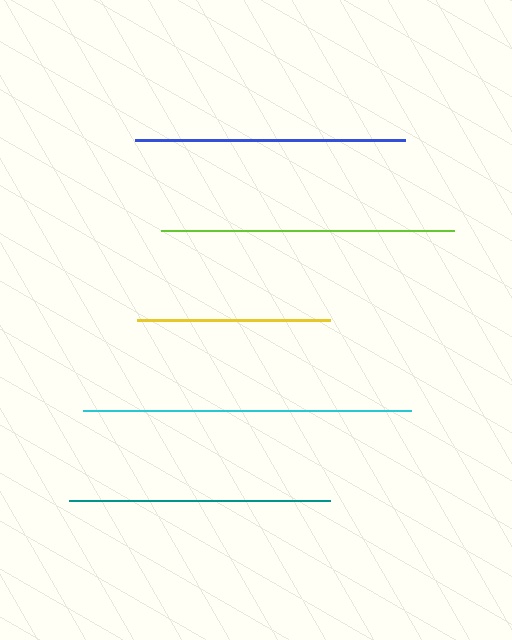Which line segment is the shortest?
The yellow line is the shortest at approximately 193 pixels.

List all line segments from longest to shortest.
From longest to shortest: cyan, lime, blue, teal, yellow.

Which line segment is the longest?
The cyan line is the longest at approximately 328 pixels.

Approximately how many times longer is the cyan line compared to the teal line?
The cyan line is approximately 1.3 times the length of the teal line.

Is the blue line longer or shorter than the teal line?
The blue line is longer than the teal line.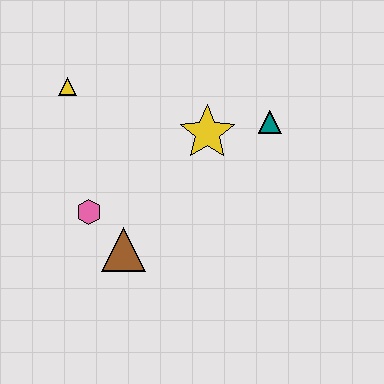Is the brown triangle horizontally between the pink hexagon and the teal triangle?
Yes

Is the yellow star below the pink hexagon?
No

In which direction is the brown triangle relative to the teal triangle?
The brown triangle is to the left of the teal triangle.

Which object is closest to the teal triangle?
The yellow star is closest to the teal triangle.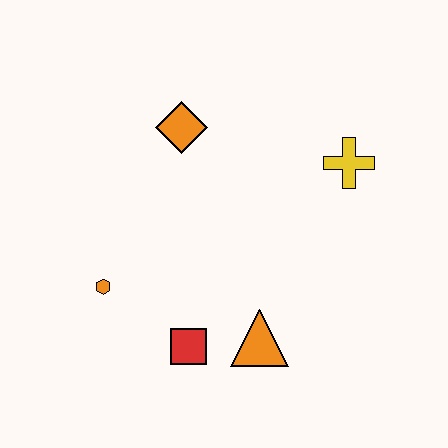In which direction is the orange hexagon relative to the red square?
The orange hexagon is to the left of the red square.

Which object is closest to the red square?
The orange triangle is closest to the red square.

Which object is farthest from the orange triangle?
The orange diamond is farthest from the orange triangle.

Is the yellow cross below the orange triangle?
No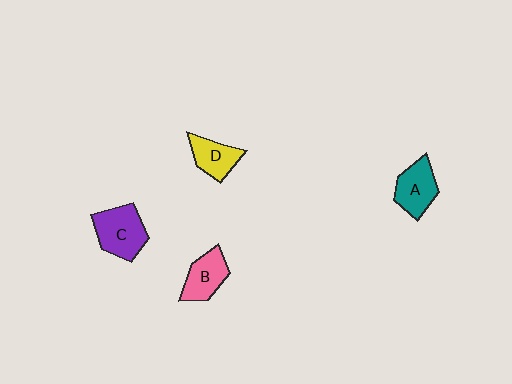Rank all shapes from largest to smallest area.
From largest to smallest: C (purple), A (teal), B (pink), D (yellow).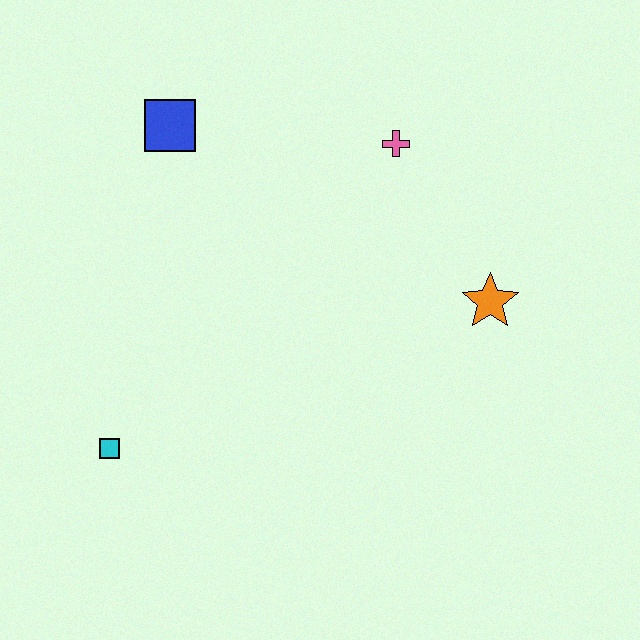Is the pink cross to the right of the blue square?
Yes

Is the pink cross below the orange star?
No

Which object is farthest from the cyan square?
The pink cross is farthest from the cyan square.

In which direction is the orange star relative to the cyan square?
The orange star is to the right of the cyan square.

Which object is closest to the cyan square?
The blue square is closest to the cyan square.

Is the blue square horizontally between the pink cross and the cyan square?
Yes